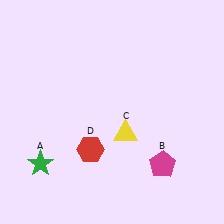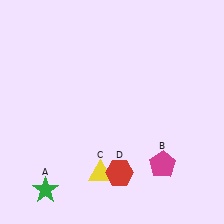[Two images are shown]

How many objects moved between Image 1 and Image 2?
3 objects moved between the two images.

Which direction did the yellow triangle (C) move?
The yellow triangle (C) moved down.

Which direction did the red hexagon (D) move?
The red hexagon (D) moved right.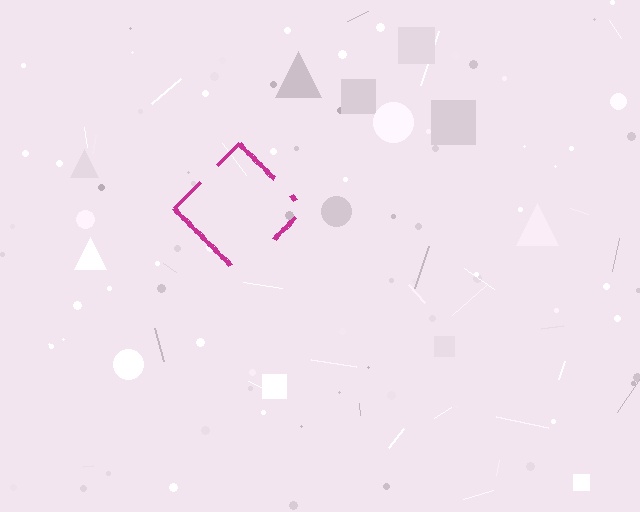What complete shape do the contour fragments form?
The contour fragments form a diamond.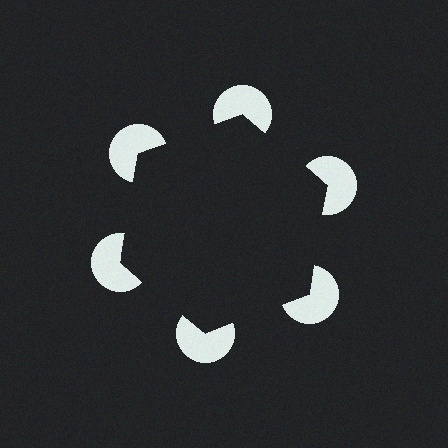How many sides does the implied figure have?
6 sides.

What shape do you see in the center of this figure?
An illusory hexagon — its edges are inferred from the aligned wedge cuts in the pac-man discs, not physically drawn.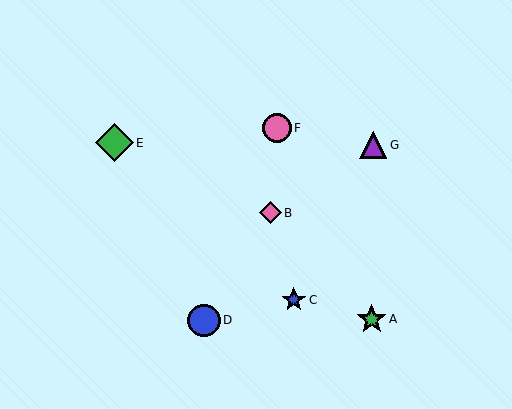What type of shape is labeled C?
Shape C is a blue star.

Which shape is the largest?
The green diamond (labeled E) is the largest.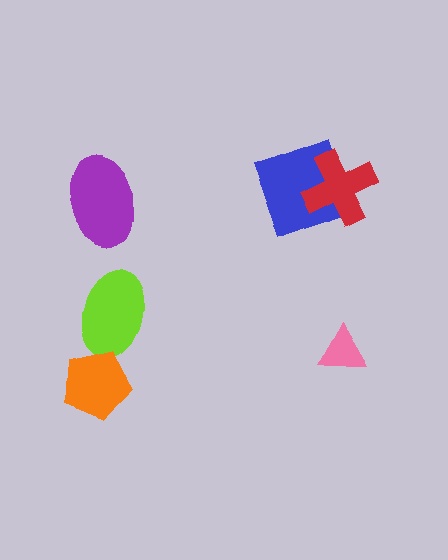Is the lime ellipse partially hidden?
Yes, it is partially covered by another shape.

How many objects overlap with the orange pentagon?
1 object overlaps with the orange pentagon.